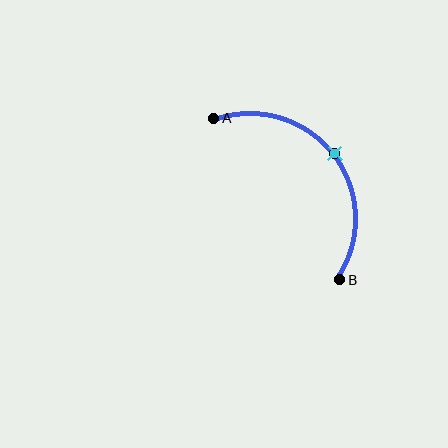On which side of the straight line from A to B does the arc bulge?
The arc bulges above and to the right of the straight line connecting A and B.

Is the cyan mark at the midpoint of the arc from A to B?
Yes. The cyan mark lies on the arc at equal arc-length from both A and B — it is the arc midpoint.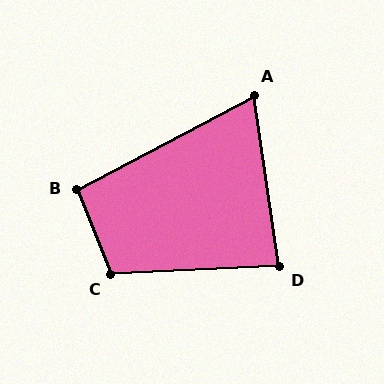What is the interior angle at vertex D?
Approximately 84 degrees (acute).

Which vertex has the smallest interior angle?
A, at approximately 70 degrees.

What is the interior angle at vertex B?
Approximately 96 degrees (obtuse).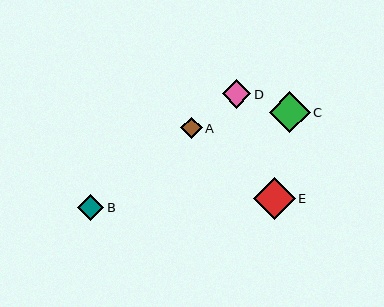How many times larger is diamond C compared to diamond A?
Diamond C is approximately 1.9 times the size of diamond A.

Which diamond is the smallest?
Diamond A is the smallest with a size of approximately 21 pixels.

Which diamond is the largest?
Diamond E is the largest with a size of approximately 42 pixels.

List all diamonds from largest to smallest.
From largest to smallest: E, C, D, B, A.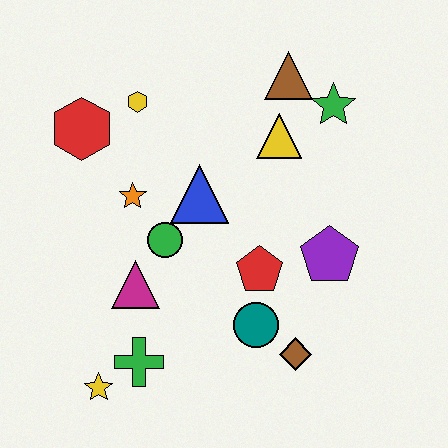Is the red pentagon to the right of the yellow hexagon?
Yes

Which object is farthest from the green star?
The yellow star is farthest from the green star.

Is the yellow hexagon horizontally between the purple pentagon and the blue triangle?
No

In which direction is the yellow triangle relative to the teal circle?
The yellow triangle is above the teal circle.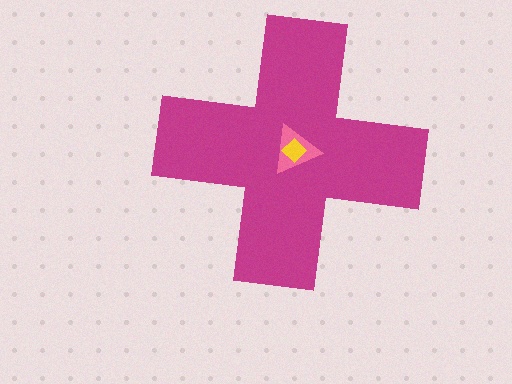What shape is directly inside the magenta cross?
The pink triangle.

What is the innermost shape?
The yellow diamond.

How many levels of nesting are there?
3.